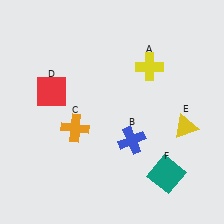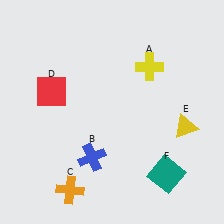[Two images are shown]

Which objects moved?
The objects that moved are: the blue cross (B), the orange cross (C).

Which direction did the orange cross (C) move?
The orange cross (C) moved down.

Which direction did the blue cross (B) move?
The blue cross (B) moved left.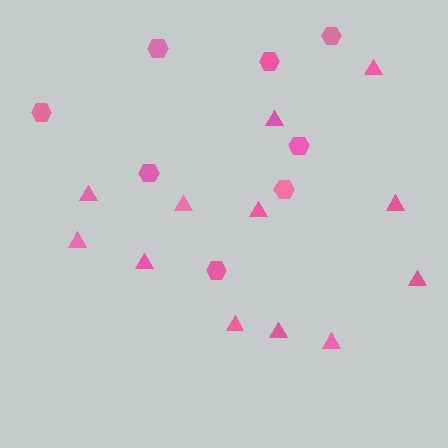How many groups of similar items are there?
There are 2 groups: one group of hexagons (8) and one group of triangles (12).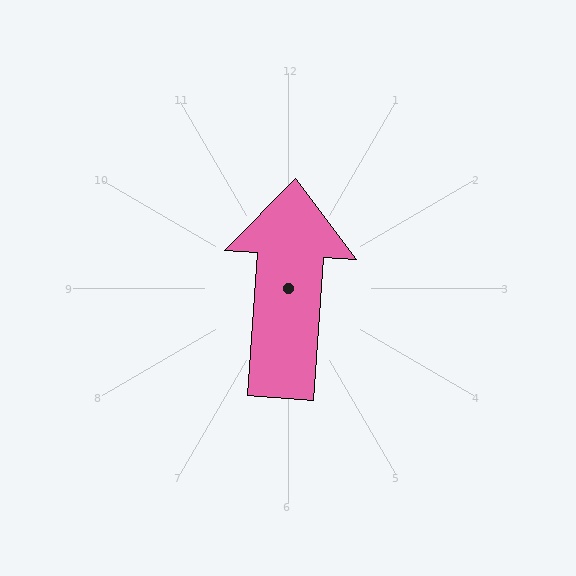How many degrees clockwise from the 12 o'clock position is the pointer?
Approximately 4 degrees.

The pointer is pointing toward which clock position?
Roughly 12 o'clock.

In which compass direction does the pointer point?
North.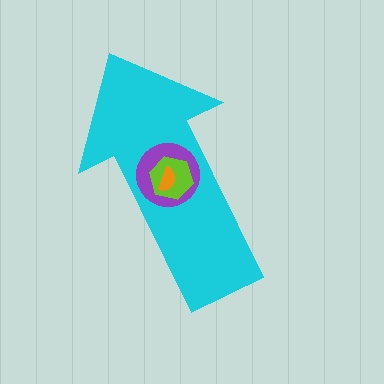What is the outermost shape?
The cyan arrow.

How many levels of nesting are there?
4.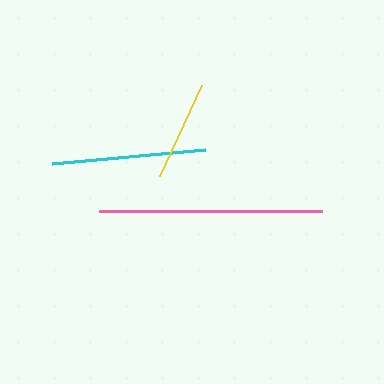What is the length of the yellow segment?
The yellow segment is approximately 100 pixels long.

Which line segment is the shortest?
The yellow line is the shortest at approximately 100 pixels.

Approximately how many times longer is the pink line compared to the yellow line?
The pink line is approximately 2.2 times the length of the yellow line.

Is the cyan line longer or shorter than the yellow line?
The cyan line is longer than the yellow line.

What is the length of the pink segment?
The pink segment is approximately 224 pixels long.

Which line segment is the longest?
The pink line is the longest at approximately 224 pixels.